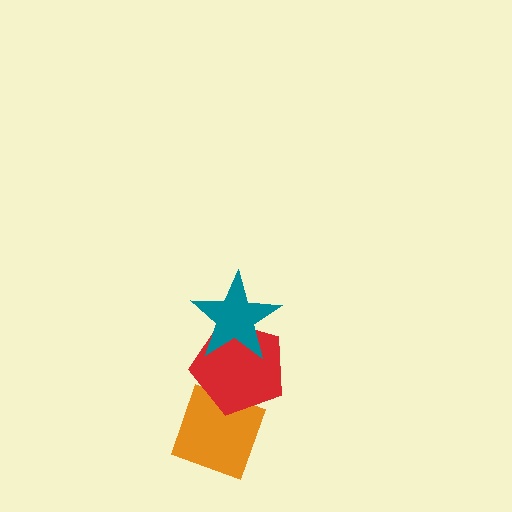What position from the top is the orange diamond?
The orange diamond is 3rd from the top.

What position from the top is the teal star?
The teal star is 1st from the top.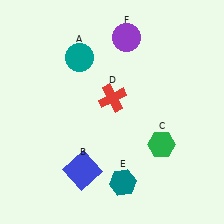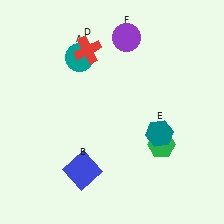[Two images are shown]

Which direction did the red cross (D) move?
The red cross (D) moved up.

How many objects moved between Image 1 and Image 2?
2 objects moved between the two images.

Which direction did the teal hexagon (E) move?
The teal hexagon (E) moved up.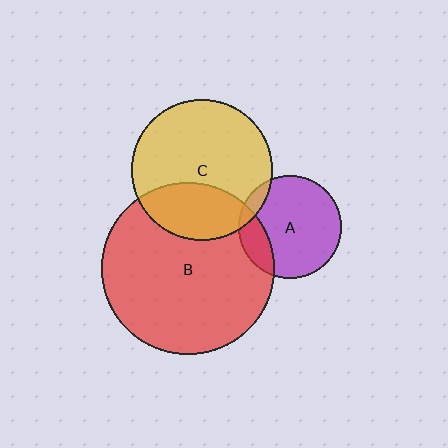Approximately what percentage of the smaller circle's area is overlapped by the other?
Approximately 30%.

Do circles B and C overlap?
Yes.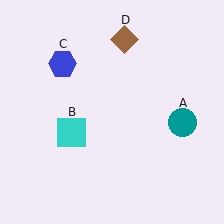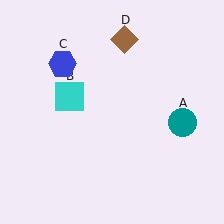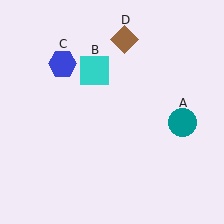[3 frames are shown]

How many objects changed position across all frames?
1 object changed position: cyan square (object B).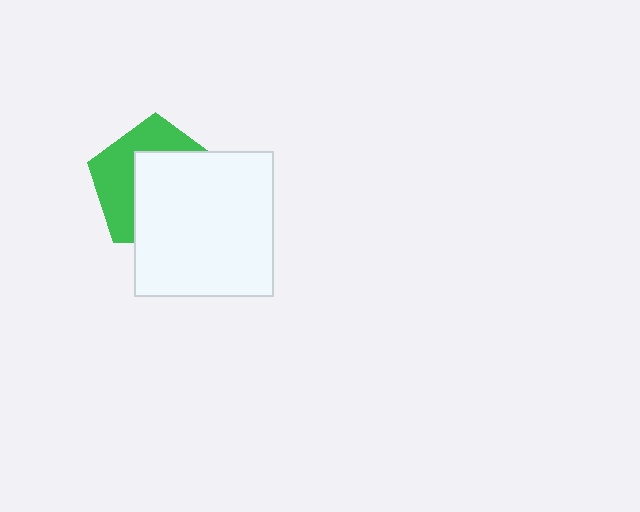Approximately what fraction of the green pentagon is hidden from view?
Roughly 58% of the green pentagon is hidden behind the white rectangle.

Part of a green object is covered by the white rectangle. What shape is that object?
It is a pentagon.